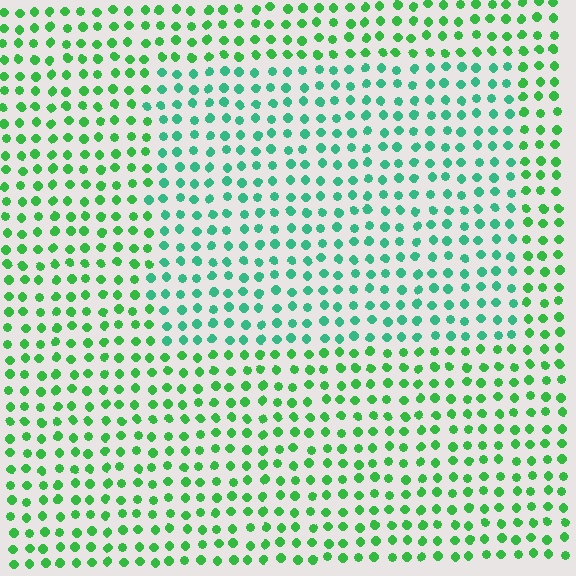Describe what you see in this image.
The image is filled with small green elements in a uniform arrangement. A rectangle-shaped region is visible where the elements are tinted to a slightly different hue, forming a subtle color boundary.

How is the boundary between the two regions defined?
The boundary is defined purely by a slight shift in hue (about 31 degrees). Spacing, size, and orientation are identical on both sides.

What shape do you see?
I see a rectangle.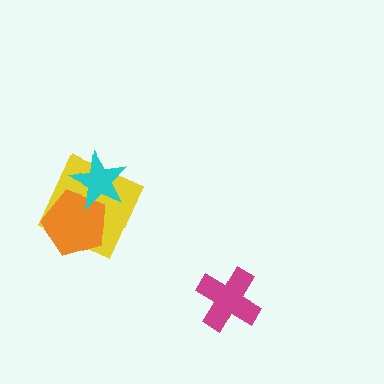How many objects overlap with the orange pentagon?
2 objects overlap with the orange pentagon.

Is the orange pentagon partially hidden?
Yes, it is partially covered by another shape.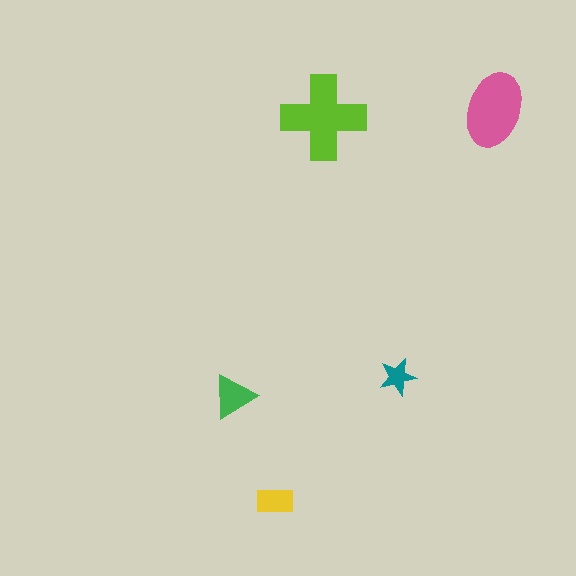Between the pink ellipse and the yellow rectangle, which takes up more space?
The pink ellipse.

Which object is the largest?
The lime cross.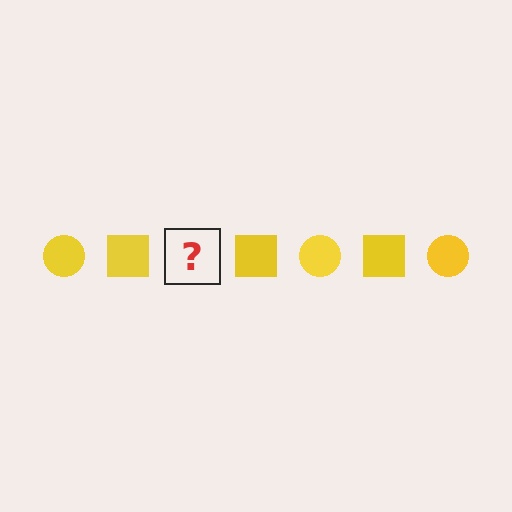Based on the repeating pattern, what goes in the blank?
The blank should be a yellow circle.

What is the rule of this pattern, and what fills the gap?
The rule is that the pattern cycles through circle, square shapes in yellow. The gap should be filled with a yellow circle.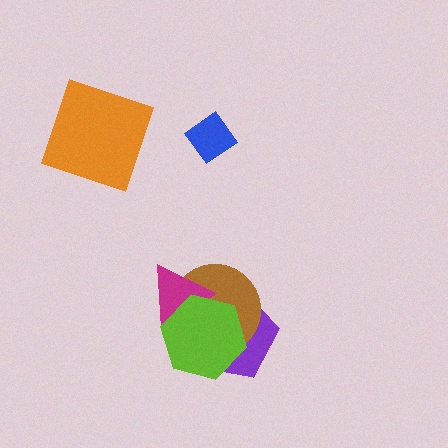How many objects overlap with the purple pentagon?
3 objects overlap with the purple pentagon.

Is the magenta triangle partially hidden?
Yes, it is partially covered by another shape.